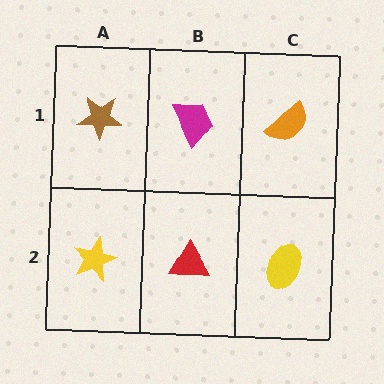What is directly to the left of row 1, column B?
A brown star.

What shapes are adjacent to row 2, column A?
A brown star (row 1, column A), a red triangle (row 2, column B).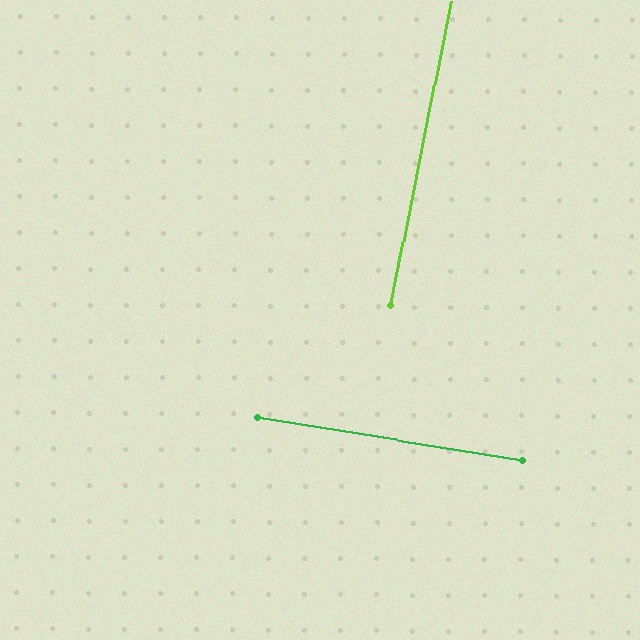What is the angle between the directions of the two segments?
Approximately 88 degrees.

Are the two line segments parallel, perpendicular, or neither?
Perpendicular — they meet at approximately 88°.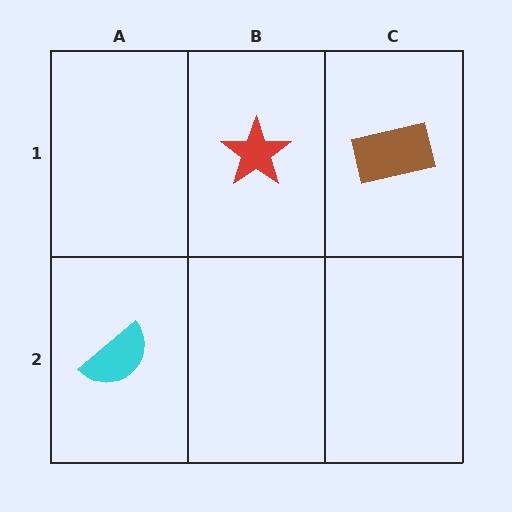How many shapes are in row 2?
1 shape.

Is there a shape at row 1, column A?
No, that cell is empty.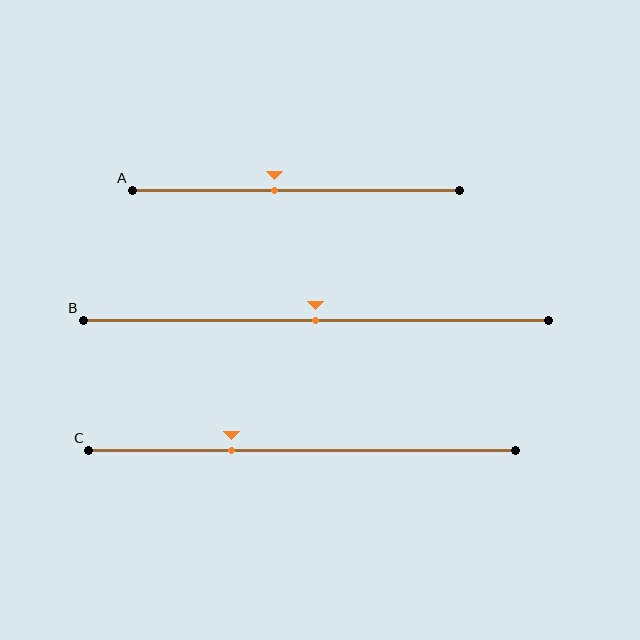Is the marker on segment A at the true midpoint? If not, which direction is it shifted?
No, the marker on segment A is shifted to the left by about 6% of the segment length.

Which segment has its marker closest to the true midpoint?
Segment B has its marker closest to the true midpoint.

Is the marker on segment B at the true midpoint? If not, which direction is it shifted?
Yes, the marker on segment B is at the true midpoint.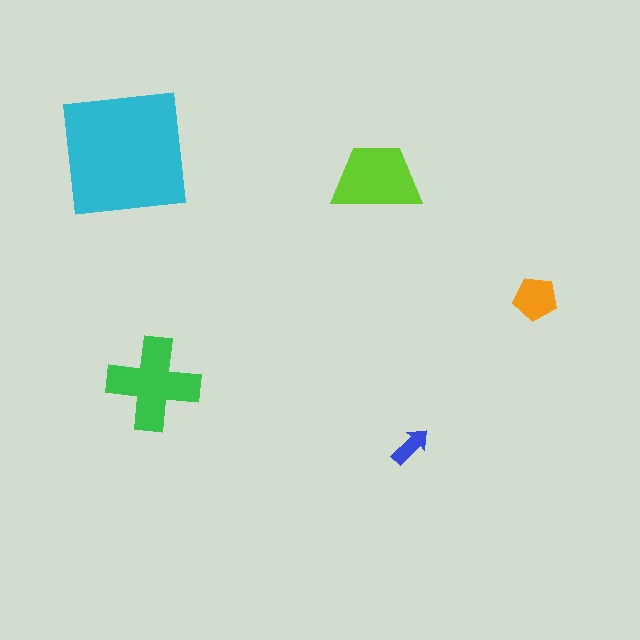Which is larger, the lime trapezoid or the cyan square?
The cyan square.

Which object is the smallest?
The blue arrow.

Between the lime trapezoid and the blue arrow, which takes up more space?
The lime trapezoid.